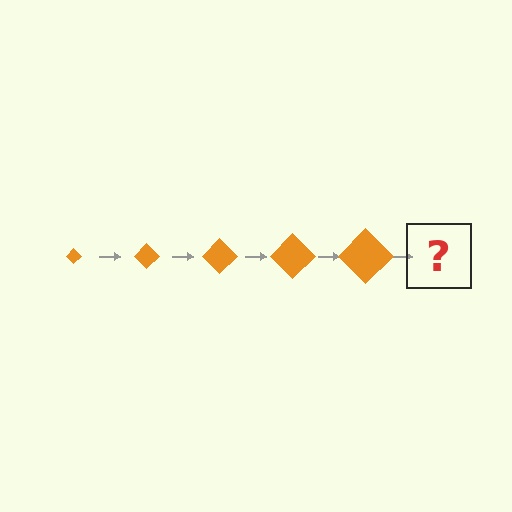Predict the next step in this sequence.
The next step is an orange diamond, larger than the previous one.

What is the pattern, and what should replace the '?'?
The pattern is that the diamond gets progressively larger each step. The '?' should be an orange diamond, larger than the previous one.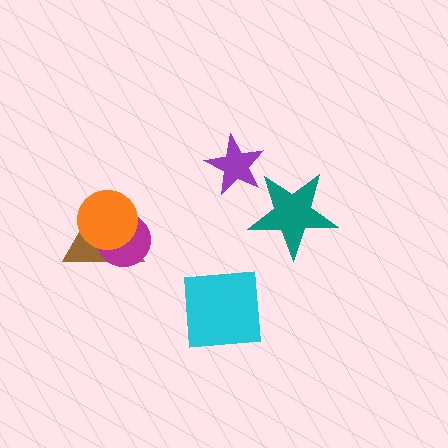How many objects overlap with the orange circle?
2 objects overlap with the orange circle.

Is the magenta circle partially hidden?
Yes, it is partially covered by another shape.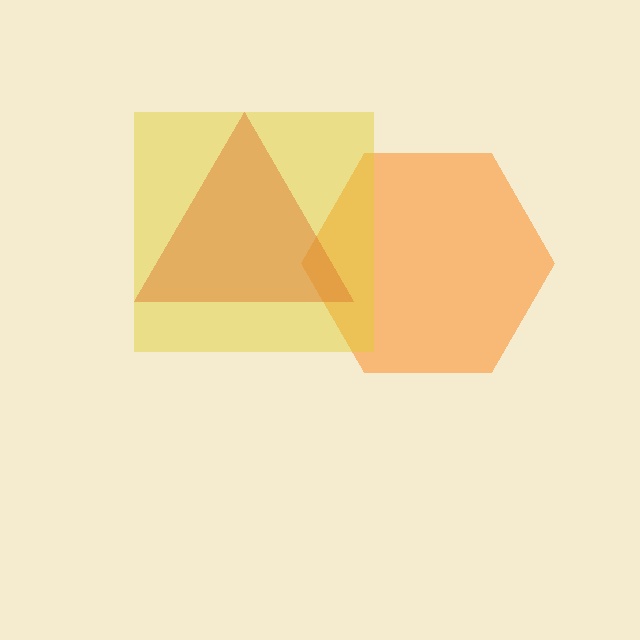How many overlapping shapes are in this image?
There are 3 overlapping shapes in the image.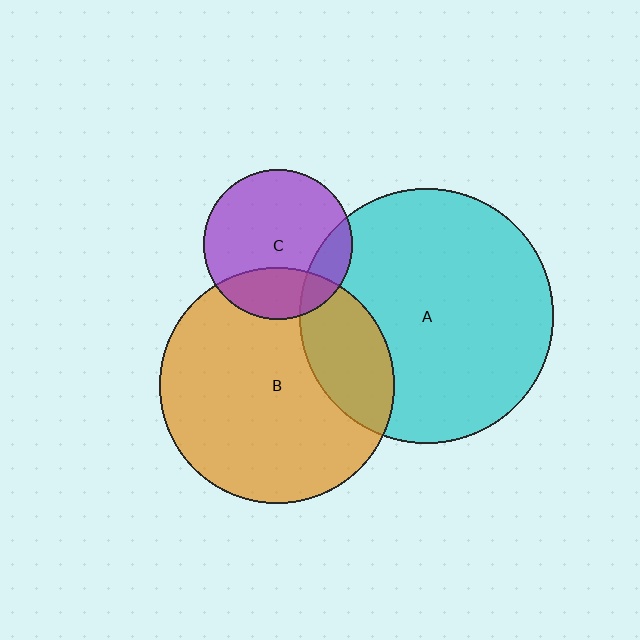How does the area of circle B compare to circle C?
Approximately 2.5 times.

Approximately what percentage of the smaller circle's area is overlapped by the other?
Approximately 15%.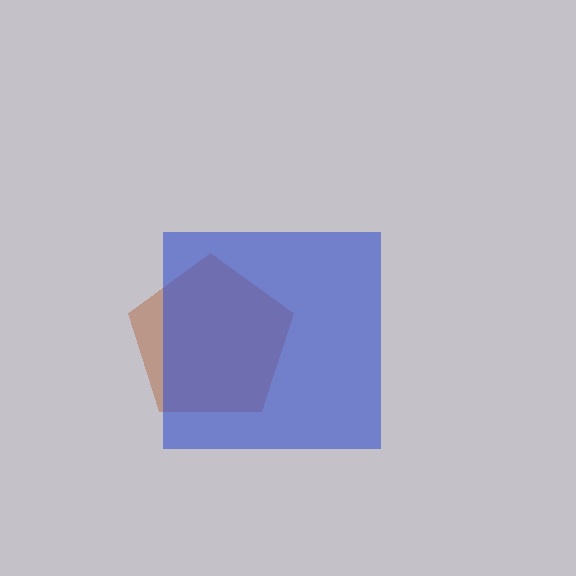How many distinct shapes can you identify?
There are 2 distinct shapes: a brown pentagon, a blue square.